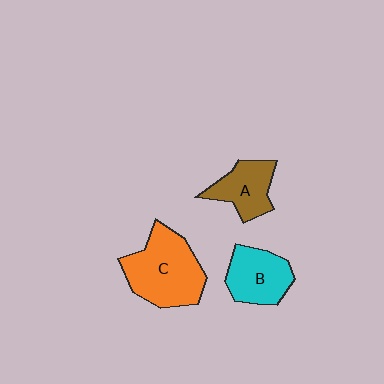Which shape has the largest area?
Shape C (orange).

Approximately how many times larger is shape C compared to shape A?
Approximately 1.7 times.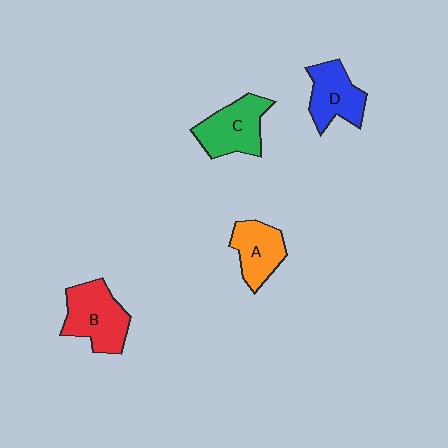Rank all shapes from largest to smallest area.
From largest to smallest: B (red), C (green), D (blue), A (orange).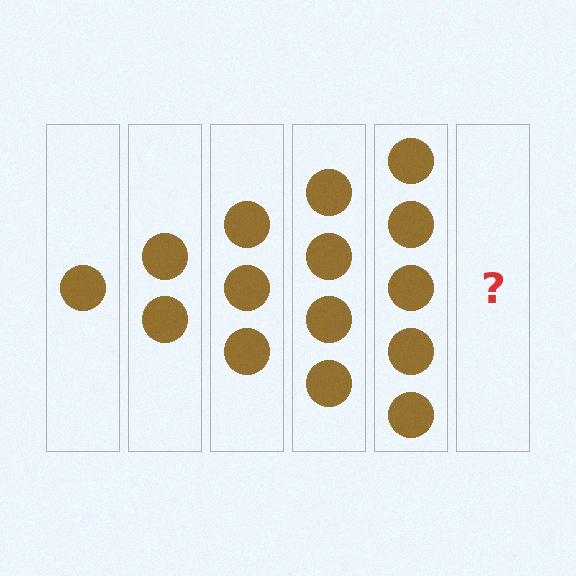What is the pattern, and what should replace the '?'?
The pattern is that each step adds one more circle. The '?' should be 6 circles.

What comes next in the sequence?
The next element should be 6 circles.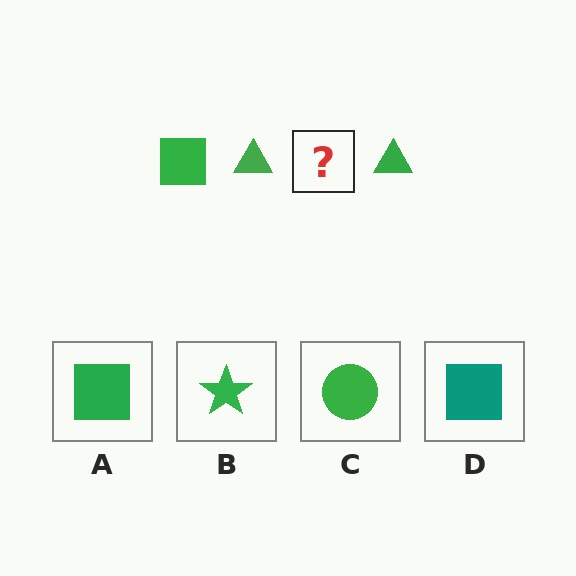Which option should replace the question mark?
Option A.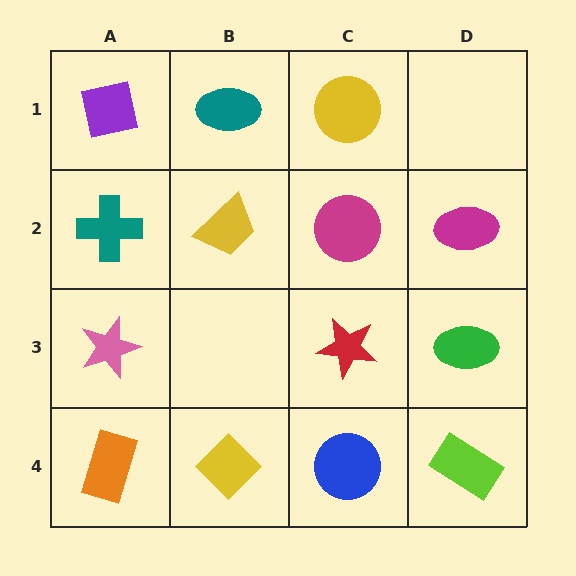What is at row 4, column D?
A lime rectangle.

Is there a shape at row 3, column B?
No, that cell is empty.